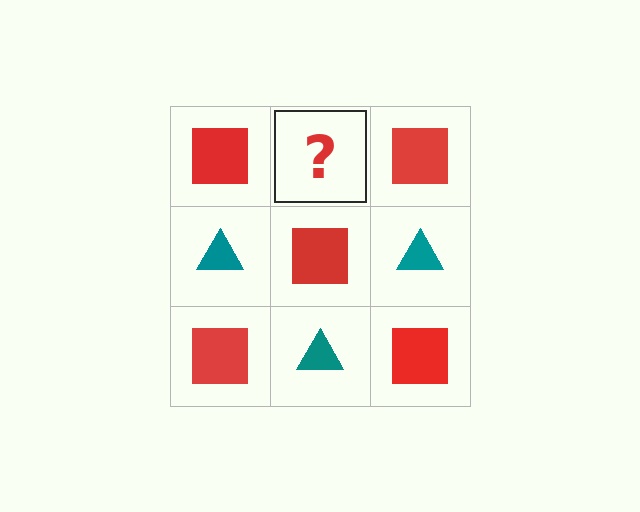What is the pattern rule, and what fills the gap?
The rule is that it alternates red square and teal triangle in a checkerboard pattern. The gap should be filled with a teal triangle.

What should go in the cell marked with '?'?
The missing cell should contain a teal triangle.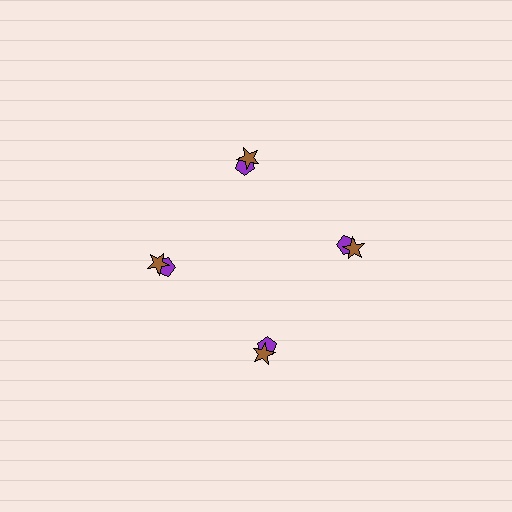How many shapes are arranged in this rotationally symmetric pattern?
There are 8 shapes, arranged in 4 groups of 2.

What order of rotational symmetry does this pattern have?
This pattern has 4-fold rotational symmetry.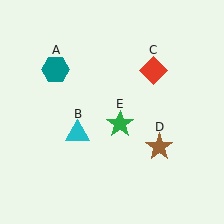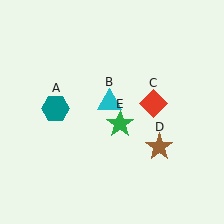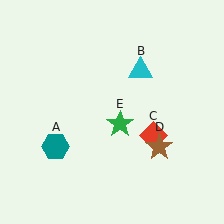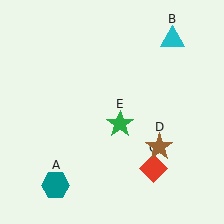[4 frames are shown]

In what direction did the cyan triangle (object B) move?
The cyan triangle (object B) moved up and to the right.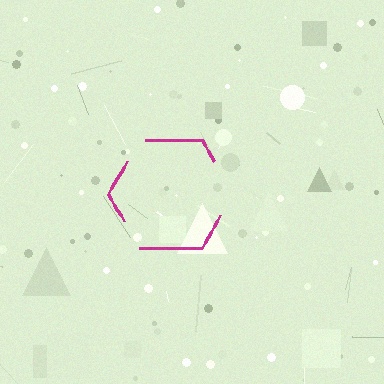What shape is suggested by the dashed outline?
The dashed outline suggests a hexagon.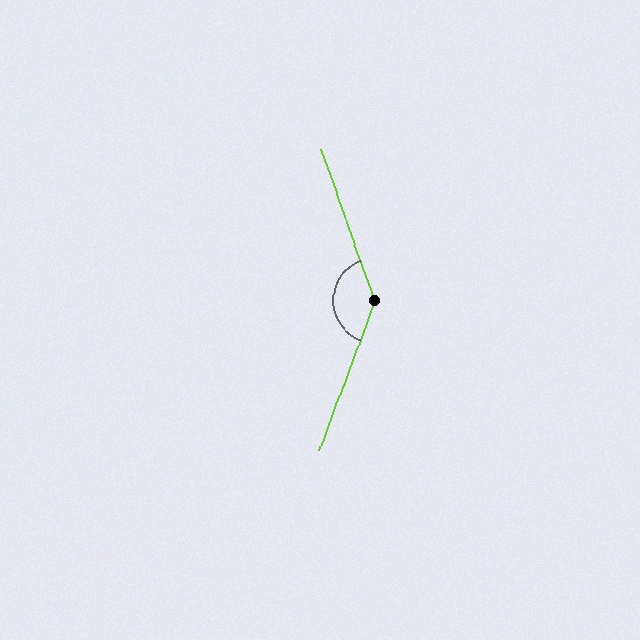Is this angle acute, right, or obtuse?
It is obtuse.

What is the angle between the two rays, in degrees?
Approximately 140 degrees.